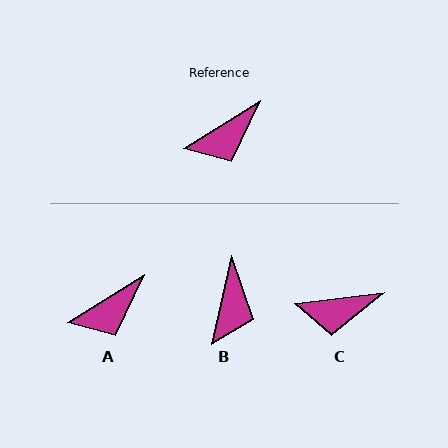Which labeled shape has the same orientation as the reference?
A.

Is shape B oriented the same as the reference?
No, it is off by about 45 degrees.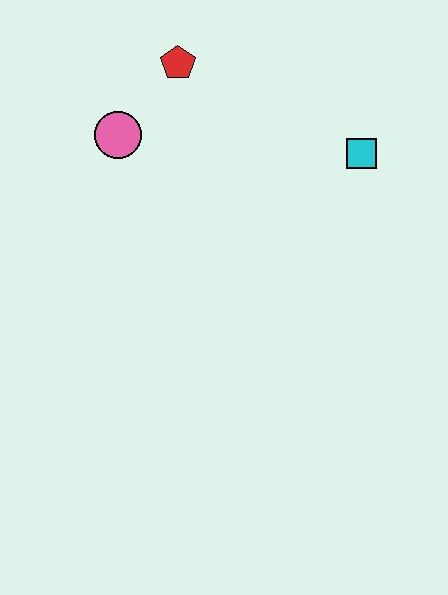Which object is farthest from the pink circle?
The cyan square is farthest from the pink circle.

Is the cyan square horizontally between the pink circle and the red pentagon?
No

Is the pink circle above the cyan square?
Yes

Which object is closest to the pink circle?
The red pentagon is closest to the pink circle.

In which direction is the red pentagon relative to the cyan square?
The red pentagon is to the left of the cyan square.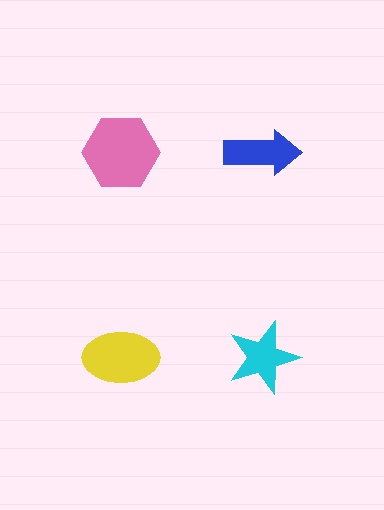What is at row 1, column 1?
A pink hexagon.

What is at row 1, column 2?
A blue arrow.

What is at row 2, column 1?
A yellow ellipse.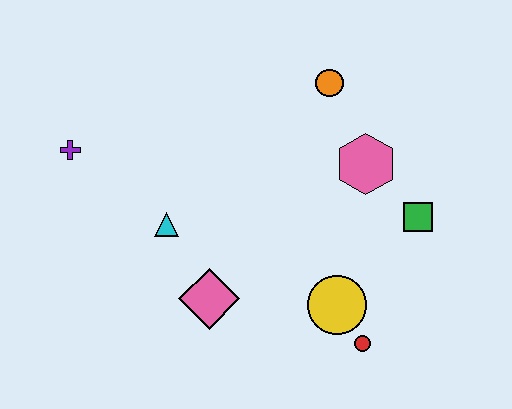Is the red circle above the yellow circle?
No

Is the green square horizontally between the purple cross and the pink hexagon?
No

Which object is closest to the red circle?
The yellow circle is closest to the red circle.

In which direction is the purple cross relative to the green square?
The purple cross is to the left of the green square.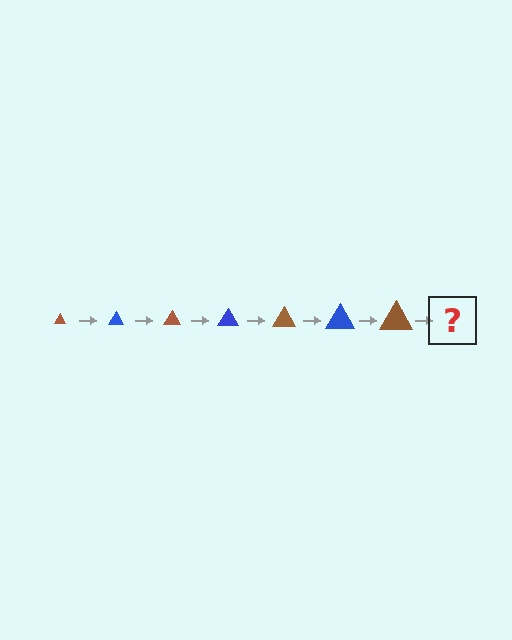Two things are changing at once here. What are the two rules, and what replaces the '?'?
The two rules are that the triangle grows larger each step and the color cycles through brown and blue. The '?' should be a blue triangle, larger than the previous one.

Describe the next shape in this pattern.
It should be a blue triangle, larger than the previous one.